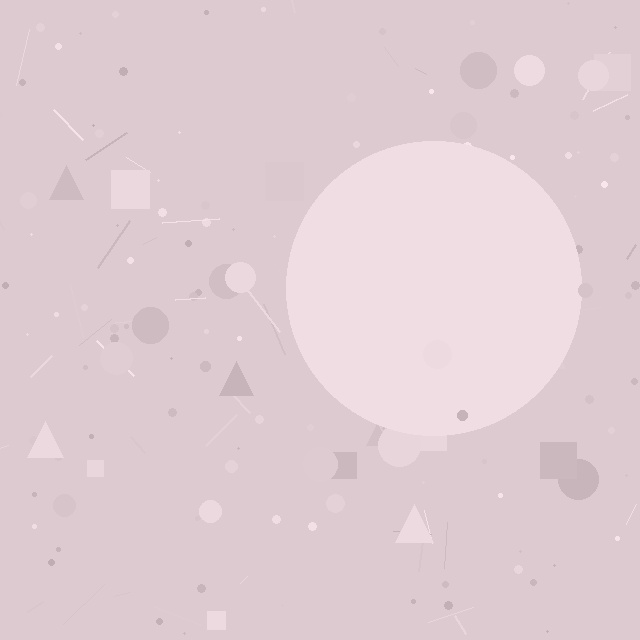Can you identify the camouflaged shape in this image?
The camouflaged shape is a circle.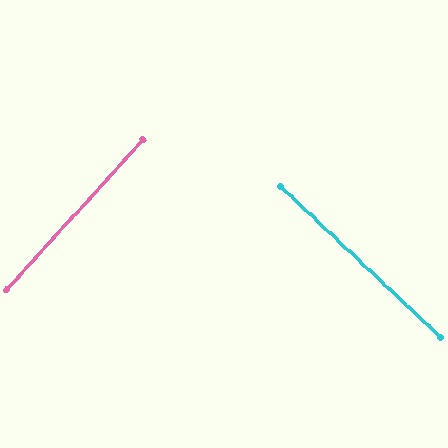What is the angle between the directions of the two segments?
Approximately 89 degrees.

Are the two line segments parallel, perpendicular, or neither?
Perpendicular — they meet at approximately 89°.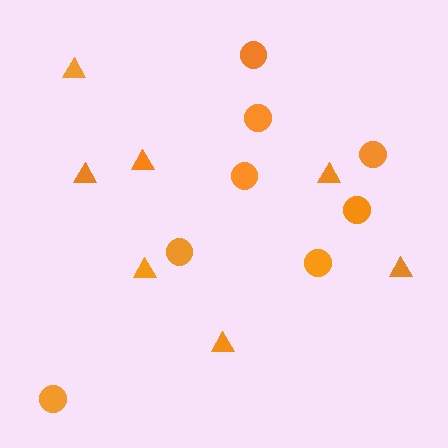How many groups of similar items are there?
There are 2 groups: one group of circles (8) and one group of triangles (7).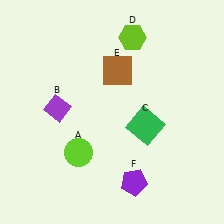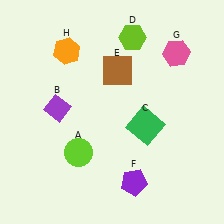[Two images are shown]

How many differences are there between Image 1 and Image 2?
There are 2 differences between the two images.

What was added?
A pink hexagon (G), an orange hexagon (H) were added in Image 2.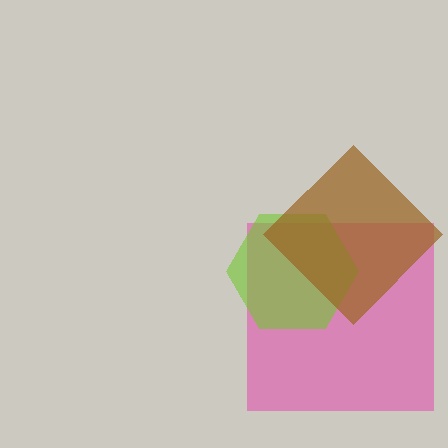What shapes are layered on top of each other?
The layered shapes are: a pink square, a lime hexagon, a brown diamond.